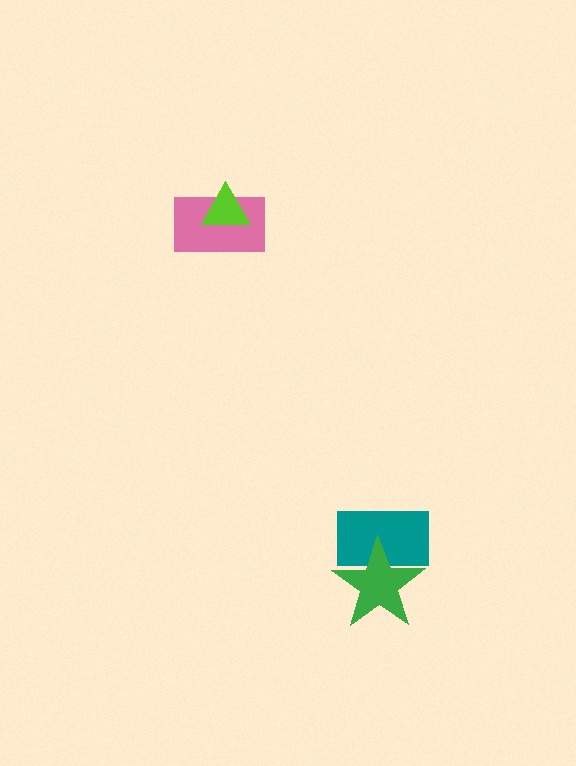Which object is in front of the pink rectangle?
The lime triangle is in front of the pink rectangle.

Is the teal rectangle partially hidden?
Yes, it is partially covered by another shape.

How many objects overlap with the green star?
1 object overlaps with the green star.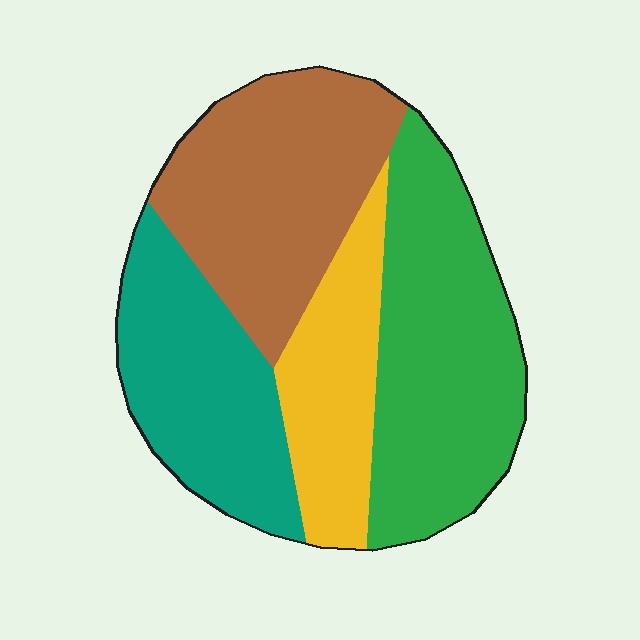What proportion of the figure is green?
Green covers around 30% of the figure.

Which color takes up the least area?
Yellow, at roughly 15%.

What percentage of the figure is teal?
Teal covers 23% of the figure.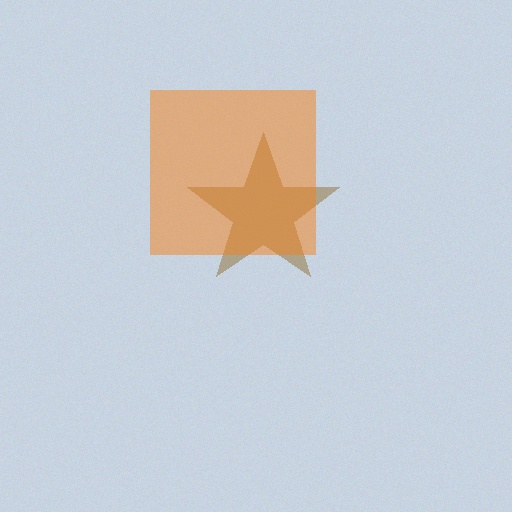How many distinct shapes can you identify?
There are 2 distinct shapes: a brown star, an orange square.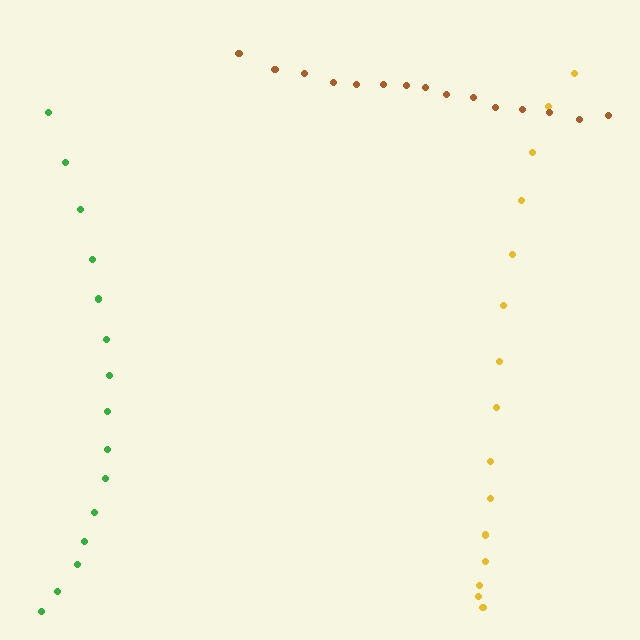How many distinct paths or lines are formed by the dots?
There are 3 distinct paths.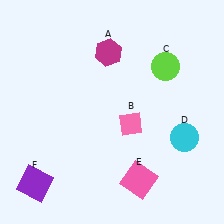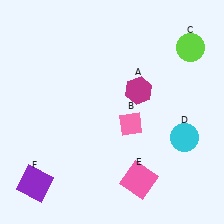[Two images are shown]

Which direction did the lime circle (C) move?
The lime circle (C) moved right.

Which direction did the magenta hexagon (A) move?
The magenta hexagon (A) moved down.